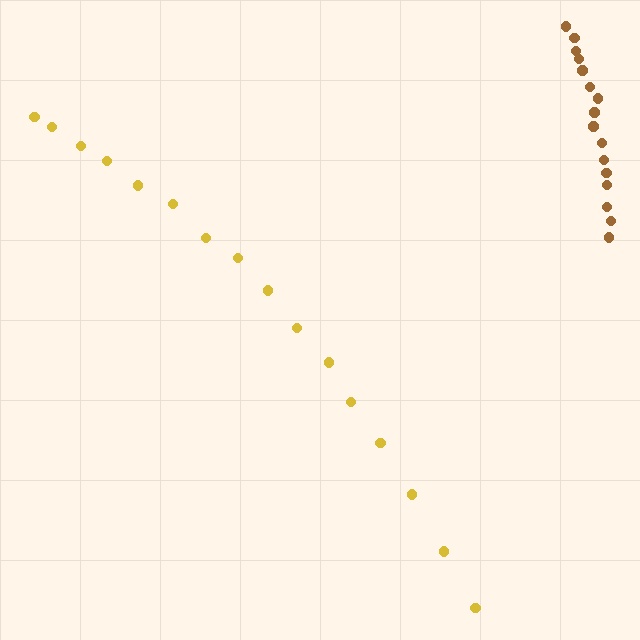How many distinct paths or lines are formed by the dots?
There are 2 distinct paths.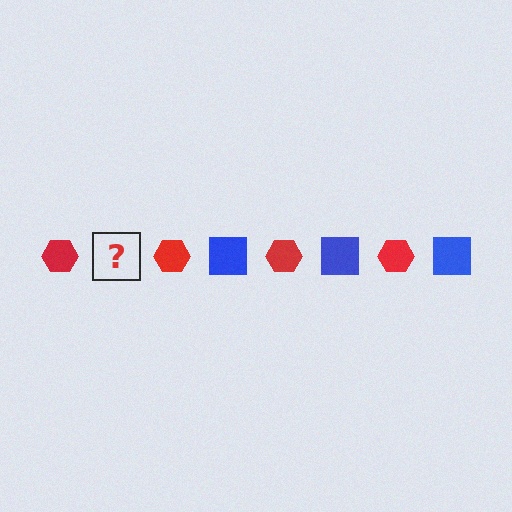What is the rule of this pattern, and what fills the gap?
The rule is that the pattern alternates between red hexagon and blue square. The gap should be filled with a blue square.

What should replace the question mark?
The question mark should be replaced with a blue square.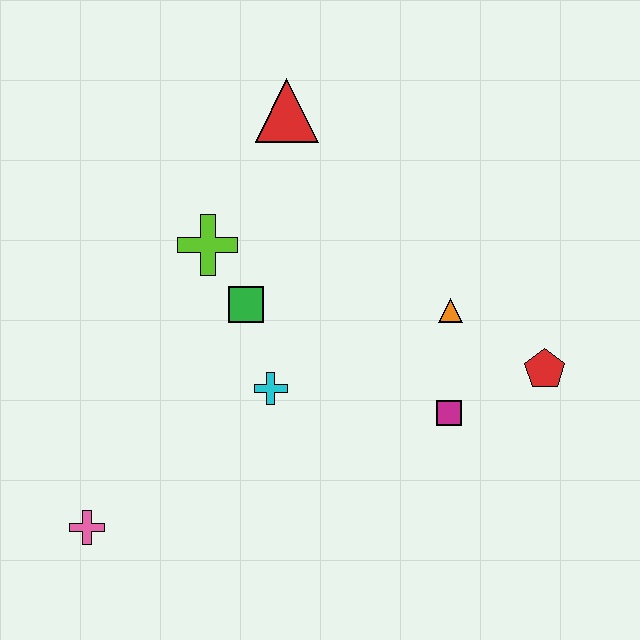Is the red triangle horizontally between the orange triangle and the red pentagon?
No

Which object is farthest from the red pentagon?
The pink cross is farthest from the red pentagon.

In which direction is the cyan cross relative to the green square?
The cyan cross is below the green square.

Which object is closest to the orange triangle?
The magenta square is closest to the orange triangle.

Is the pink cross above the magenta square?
No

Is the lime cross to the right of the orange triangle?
No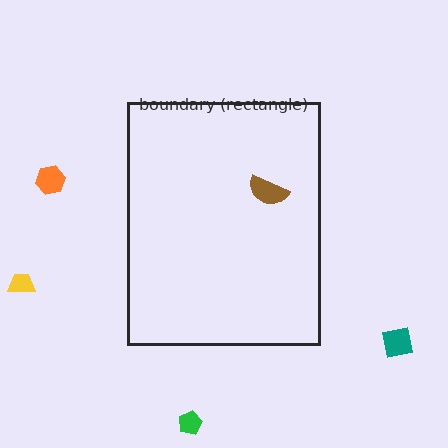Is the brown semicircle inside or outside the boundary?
Inside.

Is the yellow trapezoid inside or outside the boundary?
Outside.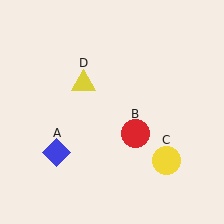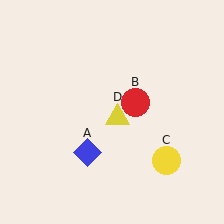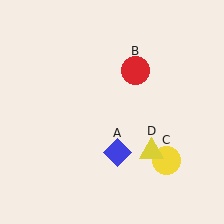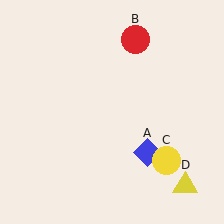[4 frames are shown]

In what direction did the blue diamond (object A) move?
The blue diamond (object A) moved right.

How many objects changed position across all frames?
3 objects changed position: blue diamond (object A), red circle (object B), yellow triangle (object D).